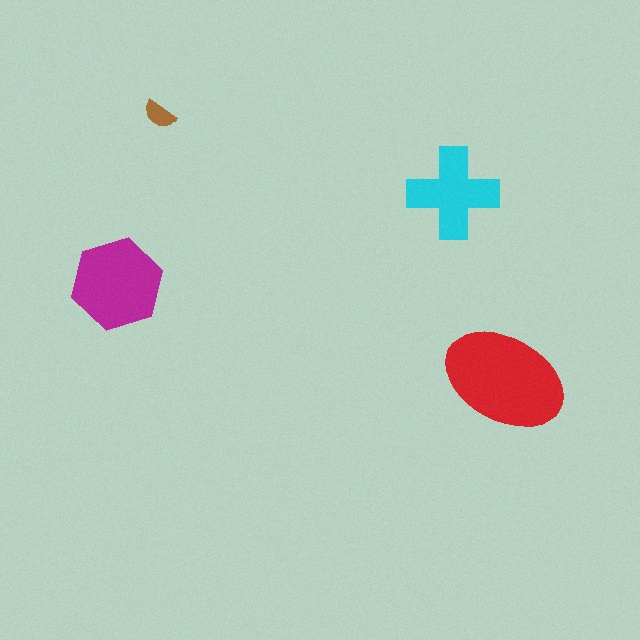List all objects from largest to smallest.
The red ellipse, the magenta hexagon, the cyan cross, the brown semicircle.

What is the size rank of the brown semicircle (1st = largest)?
4th.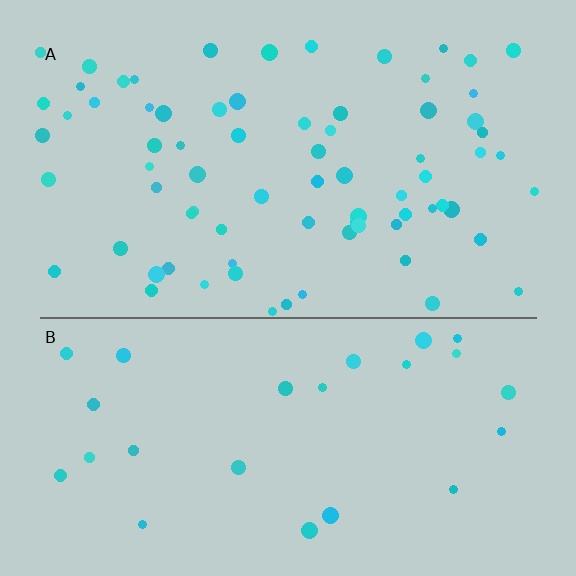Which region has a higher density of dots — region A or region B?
A (the top).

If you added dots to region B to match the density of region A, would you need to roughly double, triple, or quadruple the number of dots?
Approximately triple.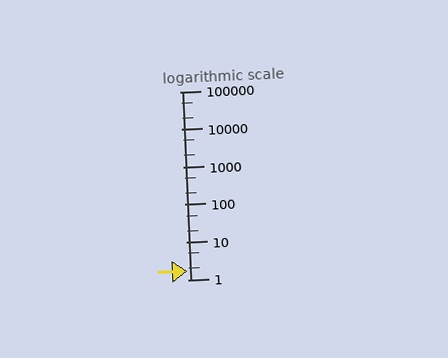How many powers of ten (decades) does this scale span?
The scale spans 5 decades, from 1 to 100000.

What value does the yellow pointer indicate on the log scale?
The pointer indicates approximately 1.7.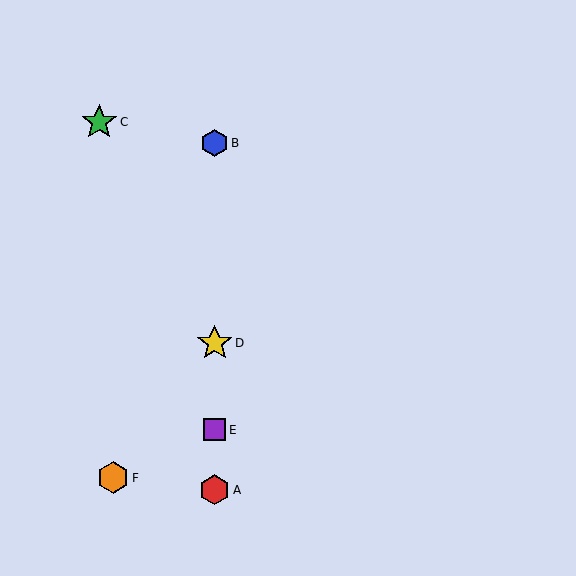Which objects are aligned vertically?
Objects A, B, D, E are aligned vertically.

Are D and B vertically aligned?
Yes, both are at x≈215.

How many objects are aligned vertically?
4 objects (A, B, D, E) are aligned vertically.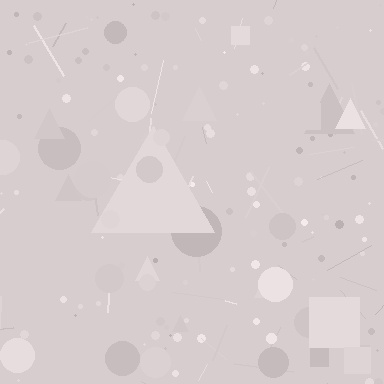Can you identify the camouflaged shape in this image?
The camouflaged shape is a triangle.